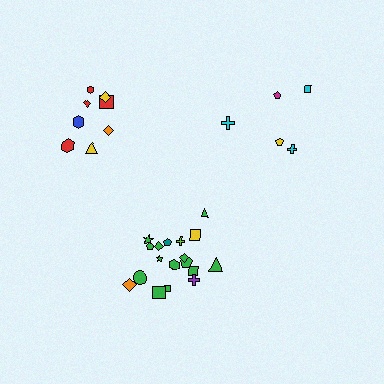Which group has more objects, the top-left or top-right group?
The top-left group.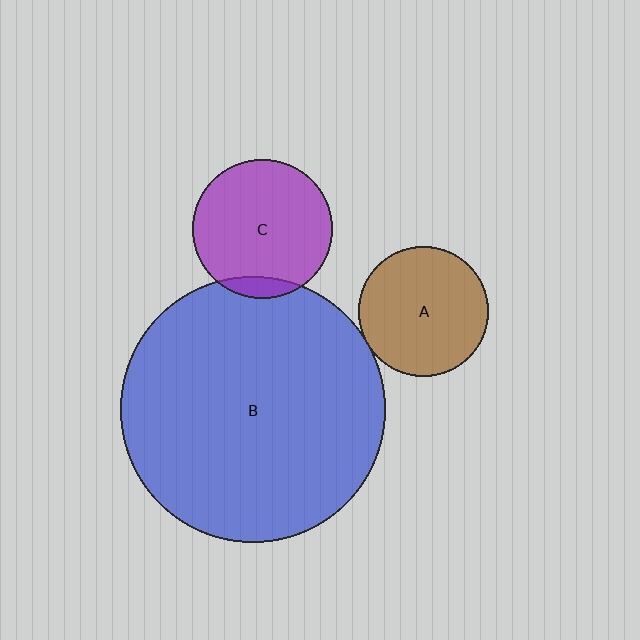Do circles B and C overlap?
Yes.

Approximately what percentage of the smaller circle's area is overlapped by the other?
Approximately 10%.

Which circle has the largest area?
Circle B (blue).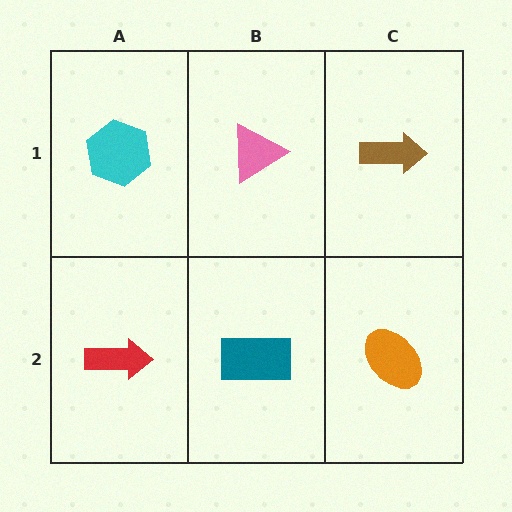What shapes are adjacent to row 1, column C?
An orange ellipse (row 2, column C), a pink triangle (row 1, column B).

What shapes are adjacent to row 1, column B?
A teal rectangle (row 2, column B), a cyan hexagon (row 1, column A), a brown arrow (row 1, column C).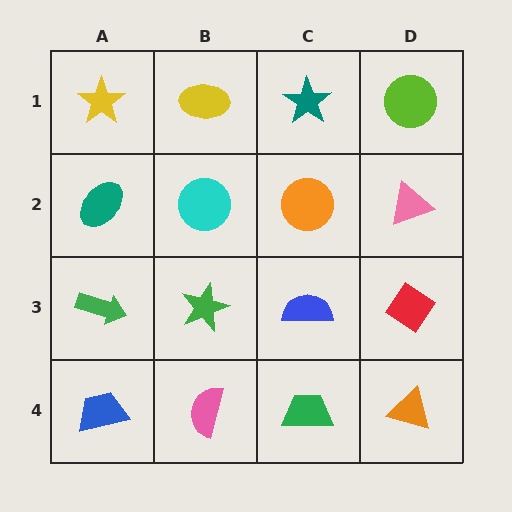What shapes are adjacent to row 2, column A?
A yellow star (row 1, column A), a green arrow (row 3, column A), a cyan circle (row 2, column B).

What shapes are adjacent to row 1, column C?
An orange circle (row 2, column C), a yellow ellipse (row 1, column B), a lime circle (row 1, column D).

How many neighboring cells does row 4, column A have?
2.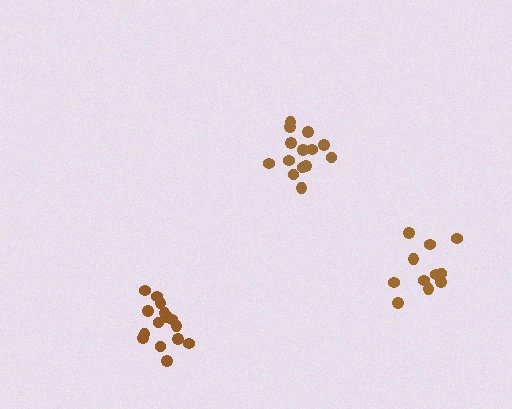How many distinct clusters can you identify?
There are 3 distinct clusters.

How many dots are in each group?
Group 1: 11 dots, Group 2: 16 dots, Group 3: 14 dots (41 total).